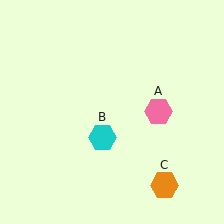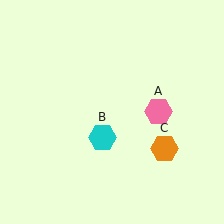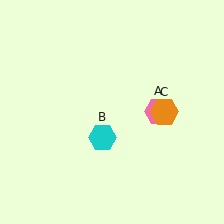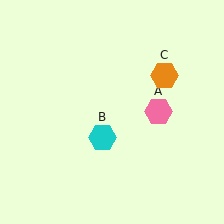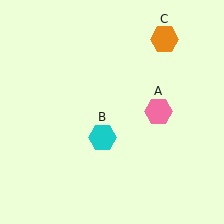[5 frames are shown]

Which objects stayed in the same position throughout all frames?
Pink hexagon (object A) and cyan hexagon (object B) remained stationary.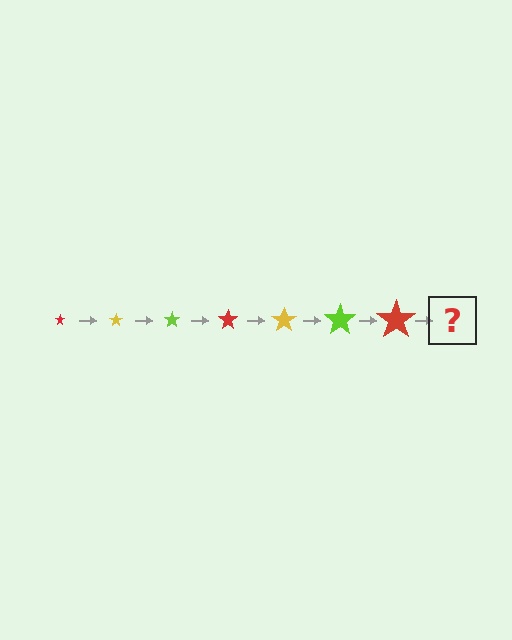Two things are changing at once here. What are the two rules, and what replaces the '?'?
The two rules are that the star grows larger each step and the color cycles through red, yellow, and lime. The '?' should be a yellow star, larger than the previous one.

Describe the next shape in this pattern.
It should be a yellow star, larger than the previous one.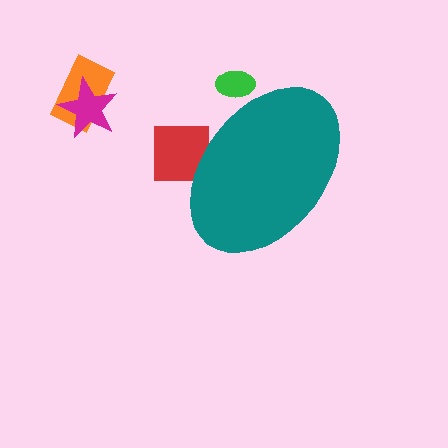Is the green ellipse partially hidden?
Yes, the green ellipse is partially hidden behind the teal ellipse.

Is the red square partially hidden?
Yes, the red square is partially hidden behind the teal ellipse.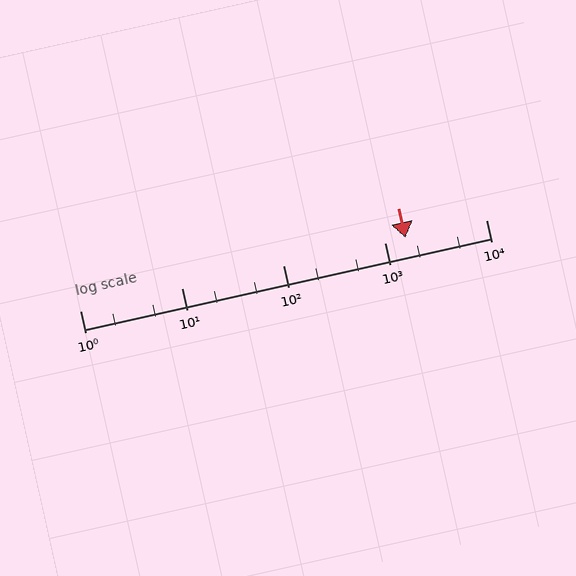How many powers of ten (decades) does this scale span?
The scale spans 4 decades, from 1 to 10000.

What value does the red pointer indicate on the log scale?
The pointer indicates approximately 1600.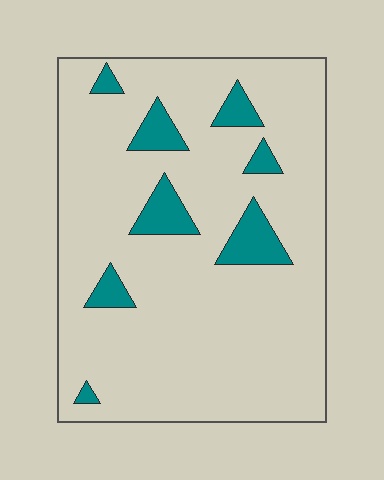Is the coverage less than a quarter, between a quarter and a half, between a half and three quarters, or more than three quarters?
Less than a quarter.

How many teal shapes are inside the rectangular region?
8.